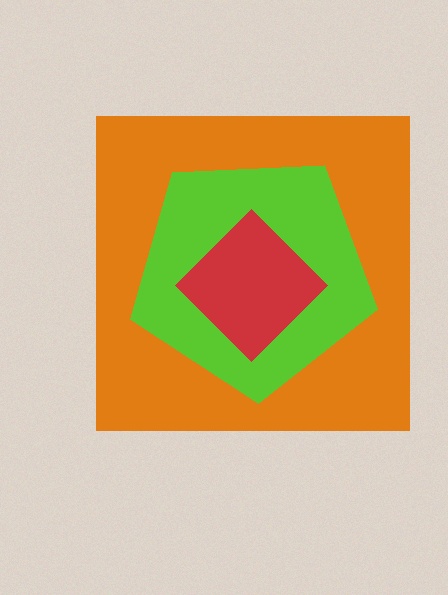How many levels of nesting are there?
3.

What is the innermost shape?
The red diamond.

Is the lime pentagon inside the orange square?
Yes.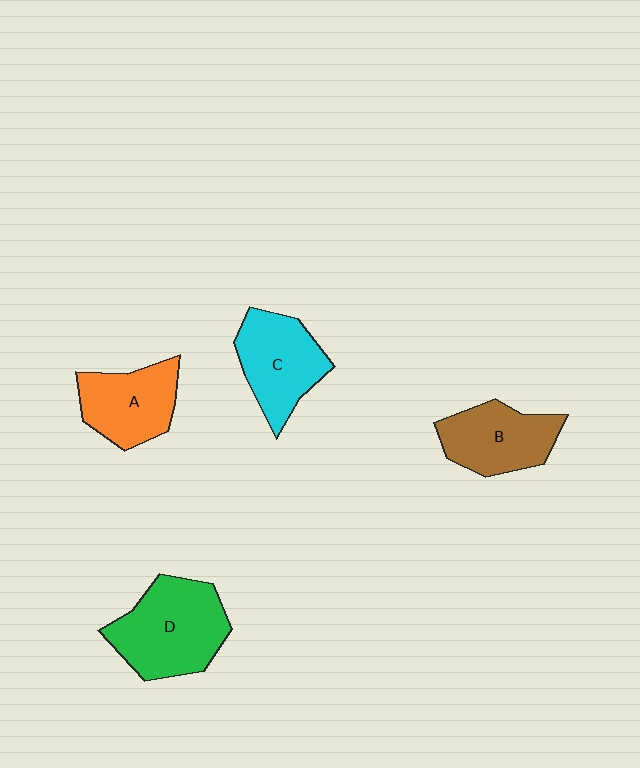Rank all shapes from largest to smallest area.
From largest to smallest: D (green), C (cyan), B (brown), A (orange).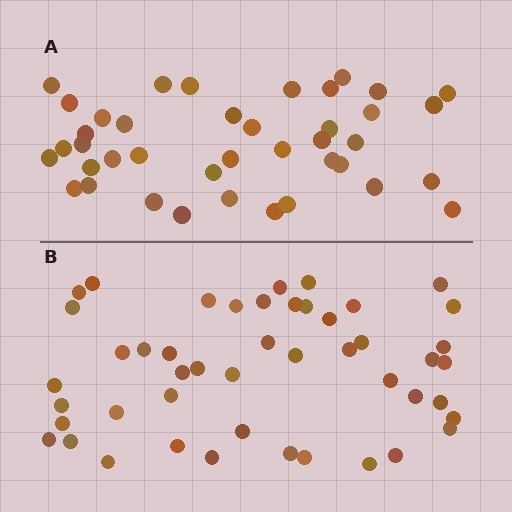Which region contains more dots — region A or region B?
Region B (the bottom region) has more dots.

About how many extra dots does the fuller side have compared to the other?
Region B has roughly 8 or so more dots than region A.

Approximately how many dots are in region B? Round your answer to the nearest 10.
About 50 dots. (The exact count is 47, which rounds to 50.)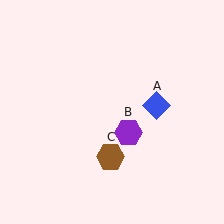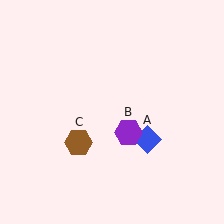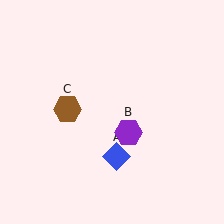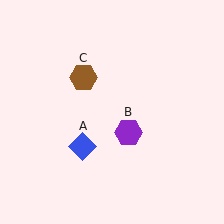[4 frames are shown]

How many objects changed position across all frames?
2 objects changed position: blue diamond (object A), brown hexagon (object C).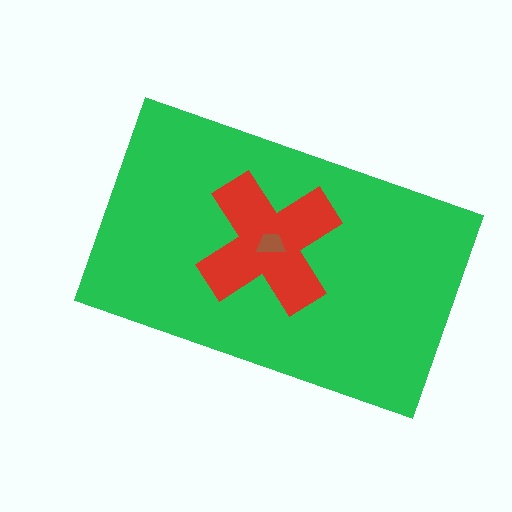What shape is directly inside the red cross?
The brown trapezoid.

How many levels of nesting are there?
3.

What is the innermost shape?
The brown trapezoid.